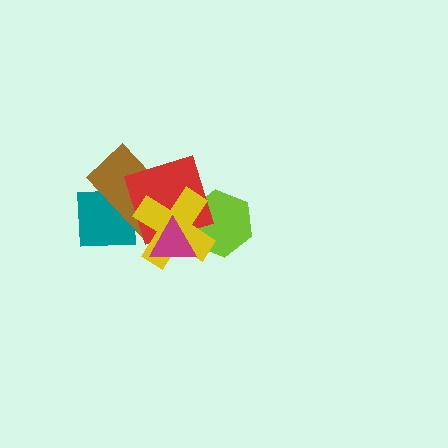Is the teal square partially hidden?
Yes, it is partially covered by another shape.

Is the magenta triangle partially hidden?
No, no other shape covers it.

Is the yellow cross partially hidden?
Yes, it is partially covered by another shape.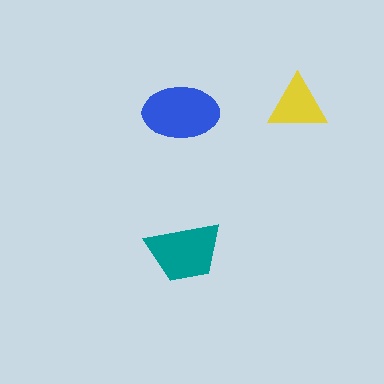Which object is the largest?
The blue ellipse.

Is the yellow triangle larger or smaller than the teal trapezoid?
Smaller.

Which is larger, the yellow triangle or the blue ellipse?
The blue ellipse.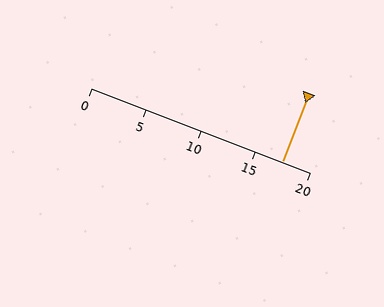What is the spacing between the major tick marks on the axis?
The major ticks are spaced 5 apart.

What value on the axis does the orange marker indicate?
The marker indicates approximately 17.5.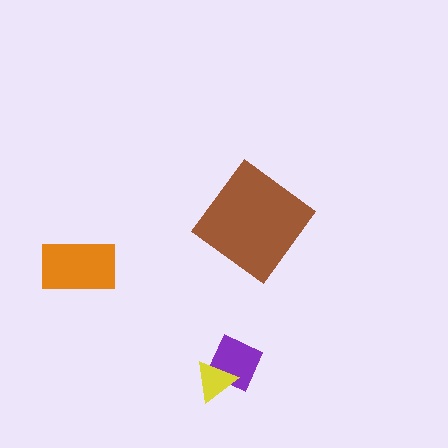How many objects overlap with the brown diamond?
0 objects overlap with the brown diamond.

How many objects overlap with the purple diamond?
1 object overlaps with the purple diamond.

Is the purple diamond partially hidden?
Yes, it is partially covered by another shape.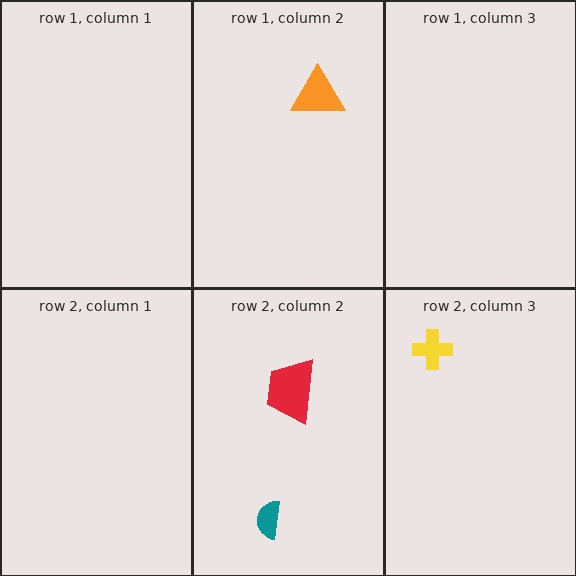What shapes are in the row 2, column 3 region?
The yellow cross.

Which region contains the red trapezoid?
The row 2, column 2 region.